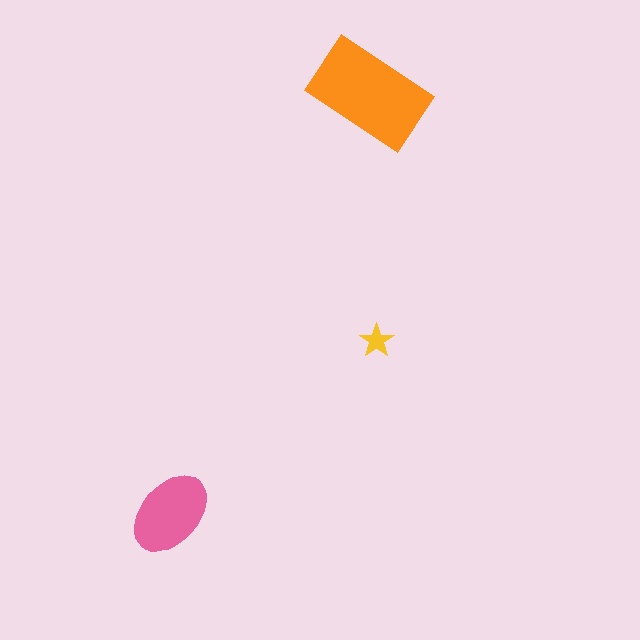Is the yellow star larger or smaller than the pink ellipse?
Smaller.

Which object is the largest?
The orange rectangle.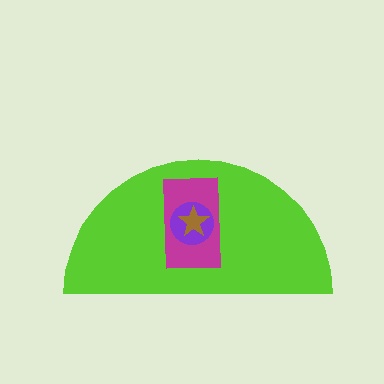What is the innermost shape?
The brown star.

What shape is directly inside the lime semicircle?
The magenta rectangle.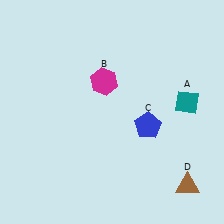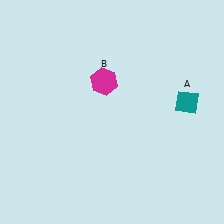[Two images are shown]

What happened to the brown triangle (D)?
The brown triangle (D) was removed in Image 2. It was in the bottom-right area of Image 1.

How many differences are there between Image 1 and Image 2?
There are 2 differences between the two images.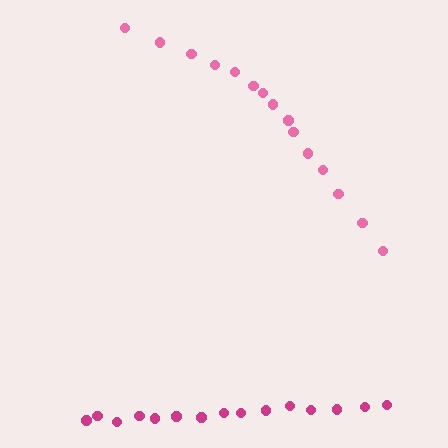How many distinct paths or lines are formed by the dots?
There are 2 distinct paths.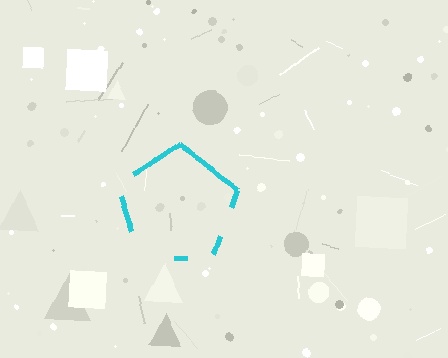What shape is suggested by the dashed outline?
The dashed outline suggests a pentagon.